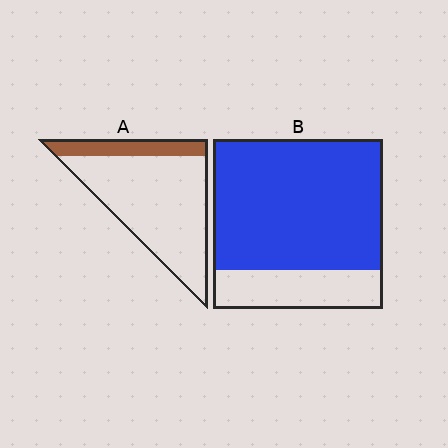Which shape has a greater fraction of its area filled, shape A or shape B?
Shape B.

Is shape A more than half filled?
No.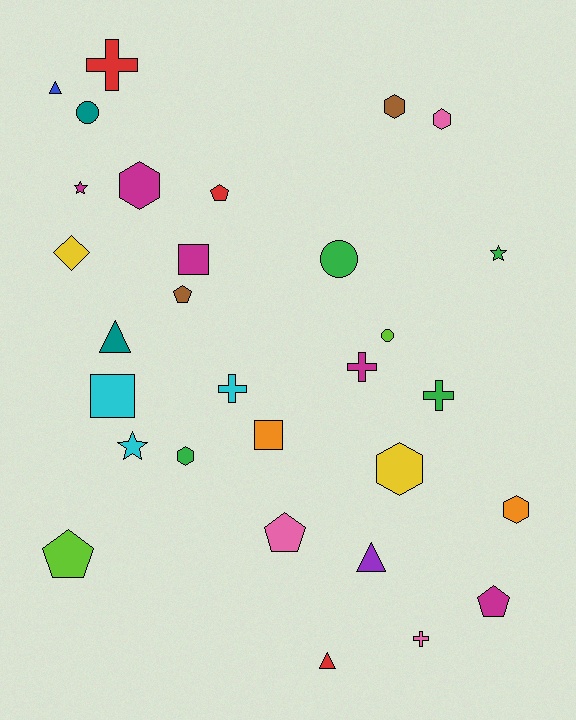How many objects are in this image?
There are 30 objects.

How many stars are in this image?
There are 3 stars.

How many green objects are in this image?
There are 4 green objects.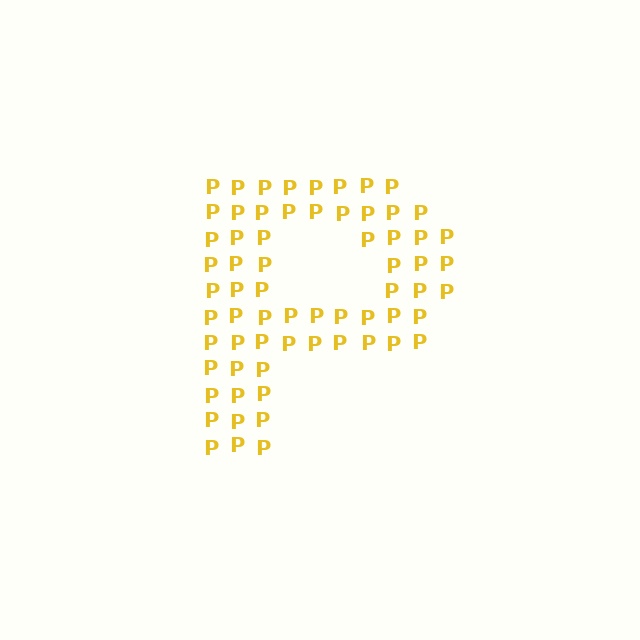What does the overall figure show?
The overall figure shows the letter P.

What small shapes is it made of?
It is made of small letter P's.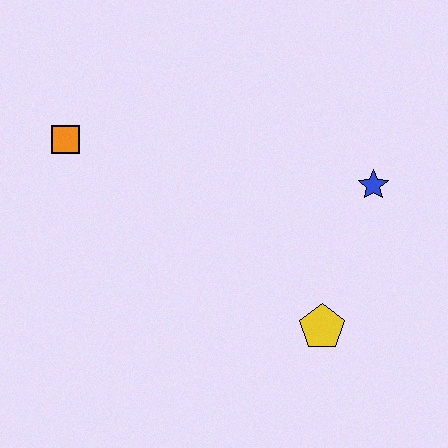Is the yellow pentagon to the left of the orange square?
No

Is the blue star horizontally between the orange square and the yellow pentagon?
No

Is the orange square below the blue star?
No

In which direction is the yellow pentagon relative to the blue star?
The yellow pentagon is below the blue star.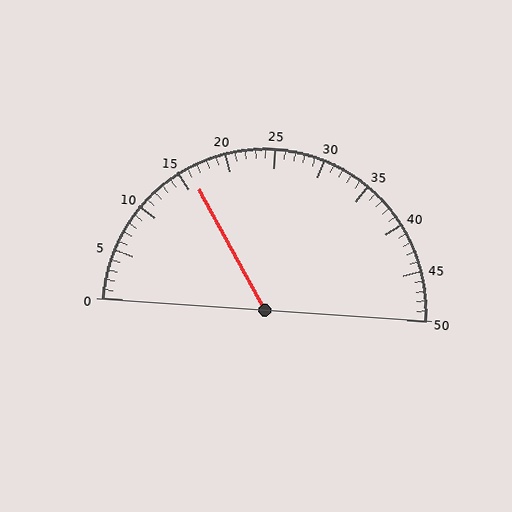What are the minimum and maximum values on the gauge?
The gauge ranges from 0 to 50.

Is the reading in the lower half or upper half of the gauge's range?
The reading is in the lower half of the range (0 to 50).